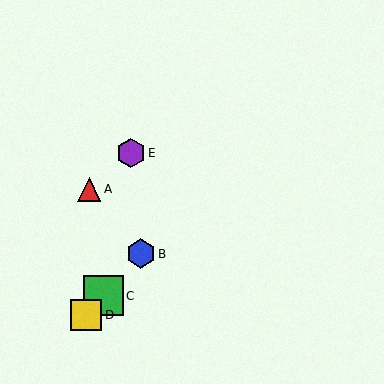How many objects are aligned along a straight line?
3 objects (B, C, D) are aligned along a straight line.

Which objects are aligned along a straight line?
Objects B, C, D are aligned along a straight line.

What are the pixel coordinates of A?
Object A is at (89, 189).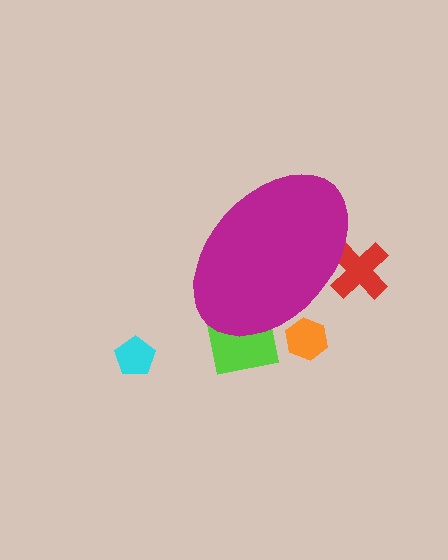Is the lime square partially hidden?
Yes, the lime square is partially hidden behind the magenta ellipse.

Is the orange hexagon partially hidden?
Yes, the orange hexagon is partially hidden behind the magenta ellipse.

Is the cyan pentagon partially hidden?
No, the cyan pentagon is fully visible.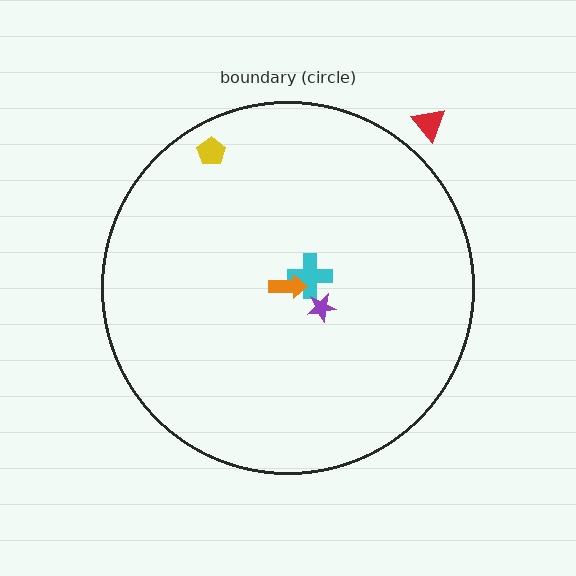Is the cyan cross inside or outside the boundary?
Inside.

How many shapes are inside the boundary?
4 inside, 1 outside.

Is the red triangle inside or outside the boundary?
Outside.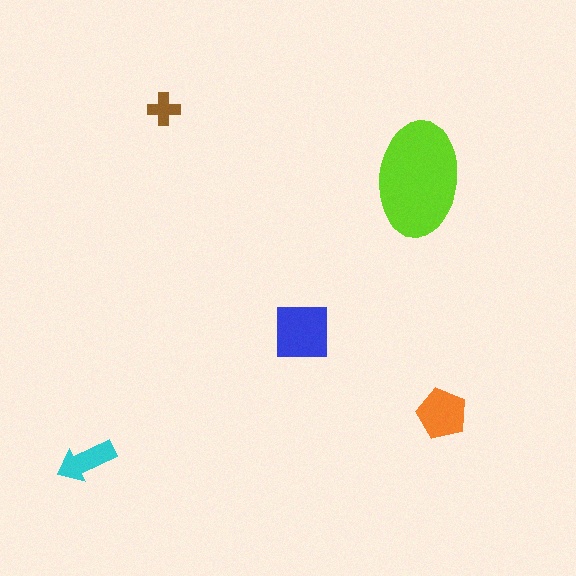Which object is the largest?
The lime ellipse.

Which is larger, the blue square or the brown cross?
The blue square.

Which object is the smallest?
The brown cross.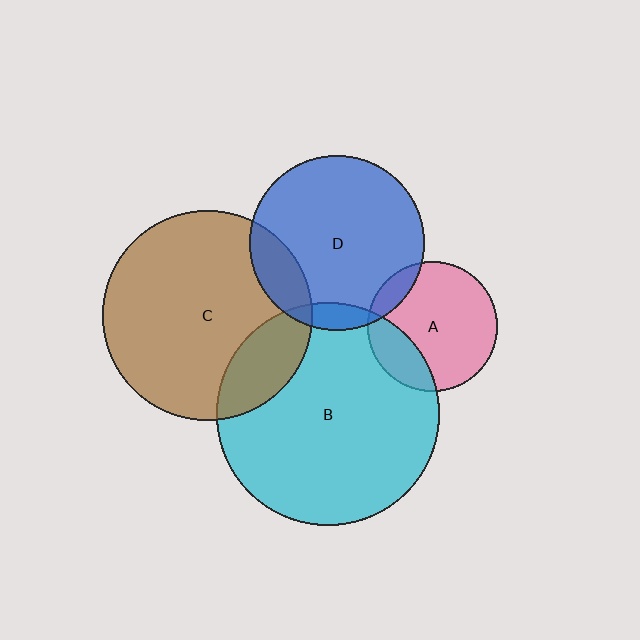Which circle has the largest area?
Circle B (cyan).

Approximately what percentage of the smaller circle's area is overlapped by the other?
Approximately 10%.